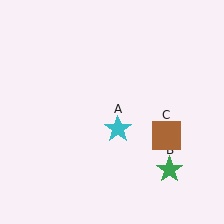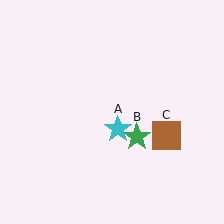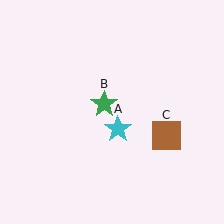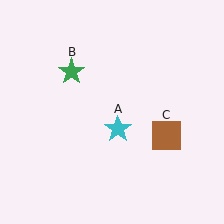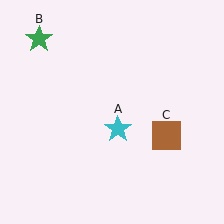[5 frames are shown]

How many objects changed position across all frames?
1 object changed position: green star (object B).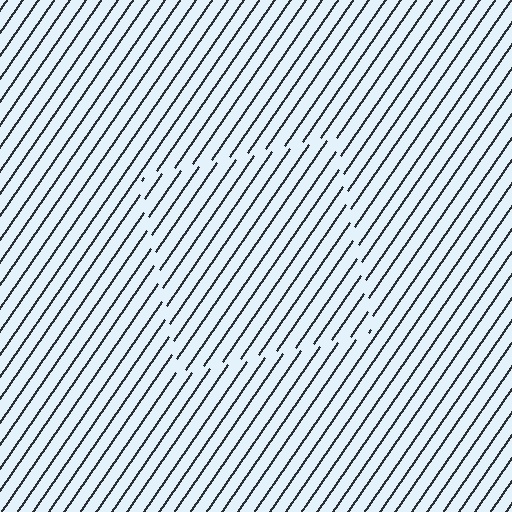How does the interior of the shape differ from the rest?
The interior of the shape contains the same grating, shifted by half a period — the contour is defined by the phase discontinuity where line-ends from the inner and outer gratings abut.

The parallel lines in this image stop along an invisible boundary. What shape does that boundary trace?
An illusory square. The interior of the shape contains the same grating, shifted by half a period — the contour is defined by the phase discontinuity where line-ends from the inner and outer gratings abut.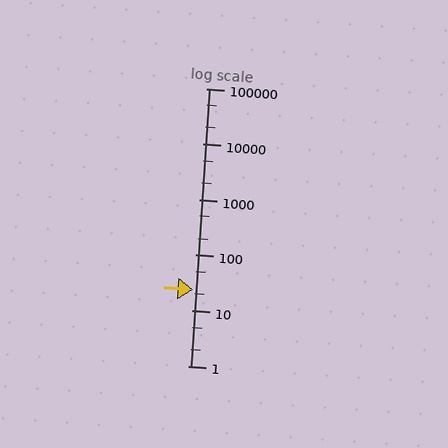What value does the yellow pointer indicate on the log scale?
The pointer indicates approximately 24.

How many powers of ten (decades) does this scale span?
The scale spans 5 decades, from 1 to 100000.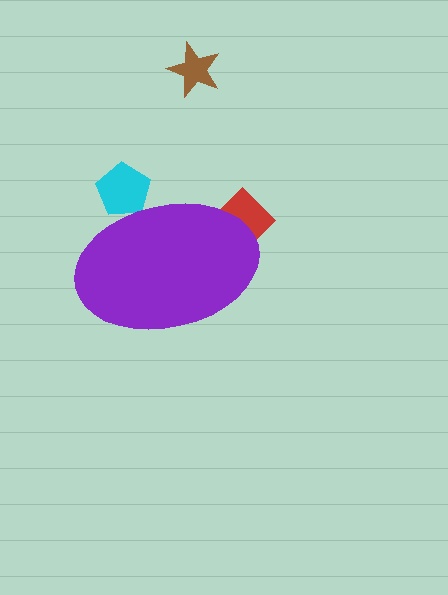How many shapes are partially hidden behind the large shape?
2 shapes are partially hidden.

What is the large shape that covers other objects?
A purple ellipse.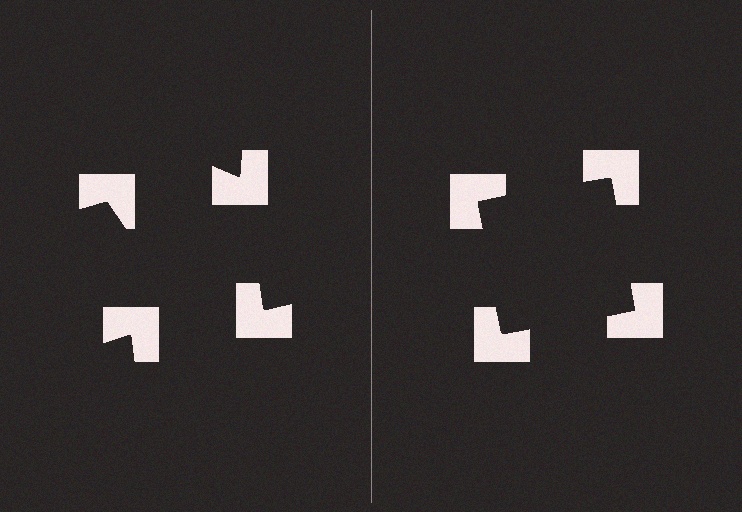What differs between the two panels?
The notched squares are positioned identically on both sides; only the wedge orientations differ. On the right they align to a square; on the left they are misaligned.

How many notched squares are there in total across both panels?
8 — 4 on each side.